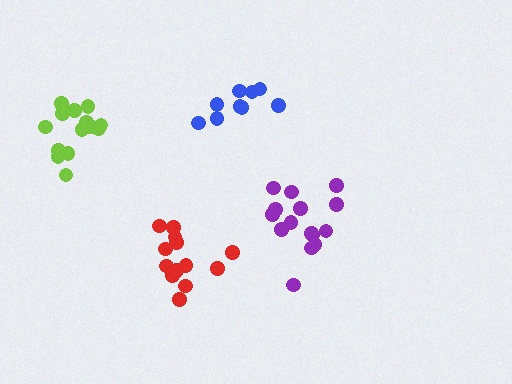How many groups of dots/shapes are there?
There are 4 groups.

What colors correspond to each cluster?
The clusters are colored: blue, red, purple, lime.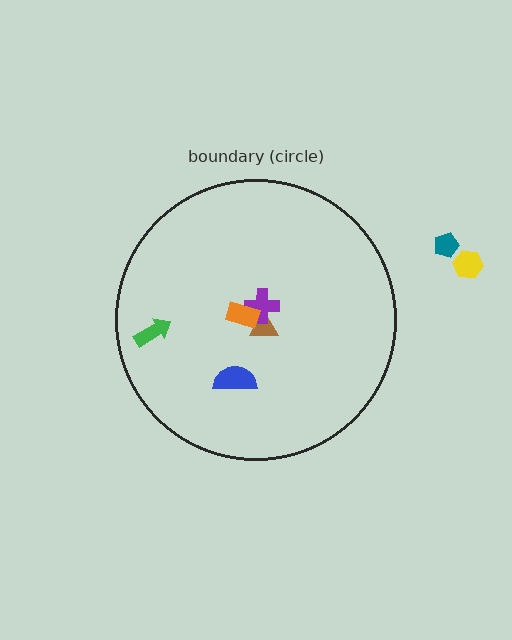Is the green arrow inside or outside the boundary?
Inside.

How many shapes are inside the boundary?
5 inside, 2 outside.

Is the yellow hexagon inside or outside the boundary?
Outside.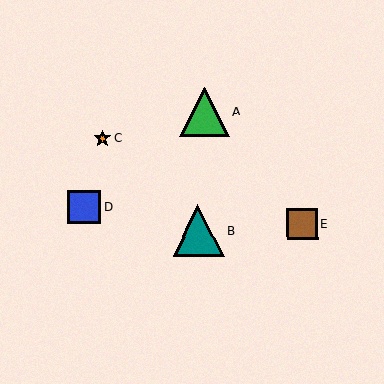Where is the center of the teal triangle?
The center of the teal triangle is at (198, 231).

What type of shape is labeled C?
Shape C is an orange star.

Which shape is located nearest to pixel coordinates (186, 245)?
The teal triangle (labeled B) at (198, 231) is nearest to that location.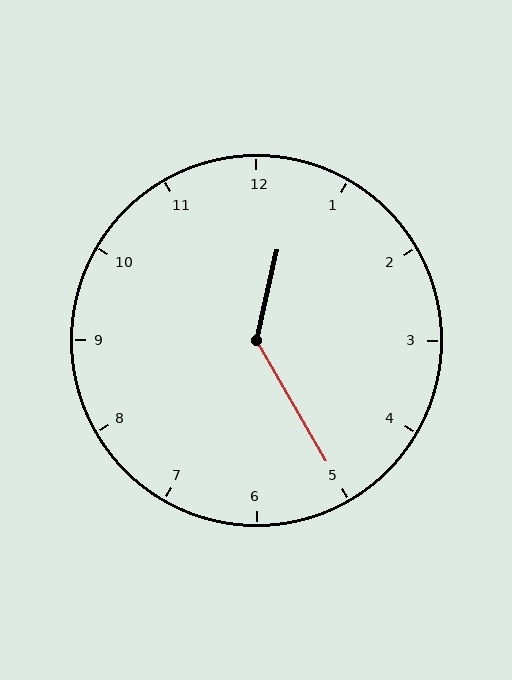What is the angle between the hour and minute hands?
Approximately 138 degrees.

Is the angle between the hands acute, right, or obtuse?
It is obtuse.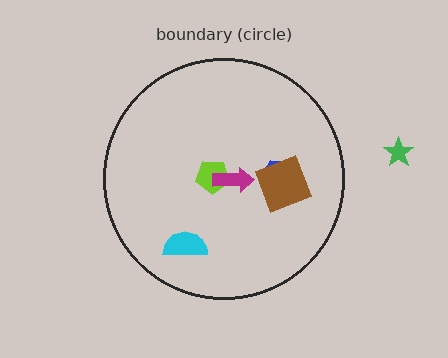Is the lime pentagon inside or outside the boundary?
Inside.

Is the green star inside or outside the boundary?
Outside.